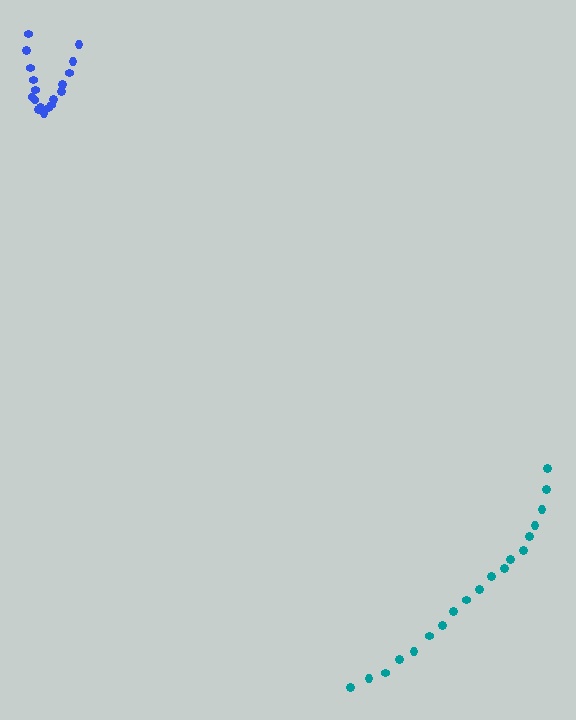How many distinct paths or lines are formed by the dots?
There are 2 distinct paths.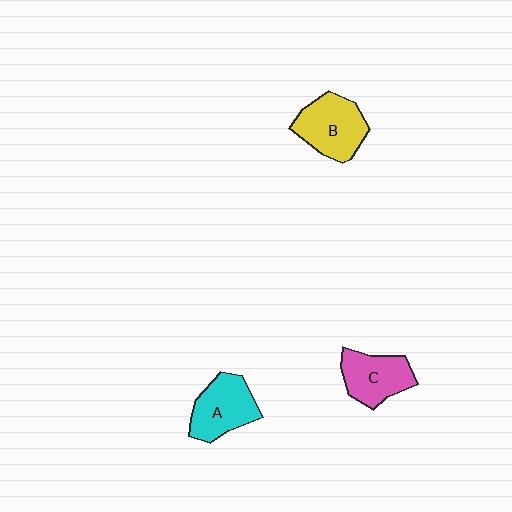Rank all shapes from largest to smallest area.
From largest to smallest: B (yellow), A (cyan), C (pink).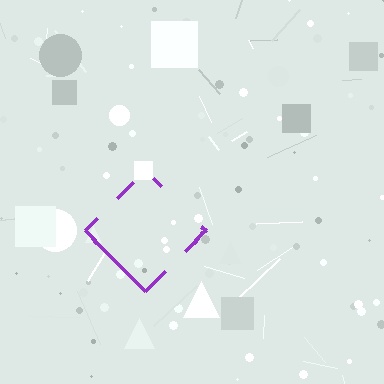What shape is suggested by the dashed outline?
The dashed outline suggests a diamond.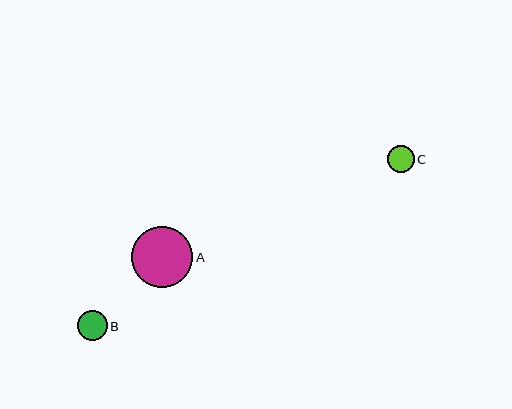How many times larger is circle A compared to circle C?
Circle A is approximately 2.3 times the size of circle C.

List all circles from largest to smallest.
From largest to smallest: A, B, C.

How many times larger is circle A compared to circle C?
Circle A is approximately 2.3 times the size of circle C.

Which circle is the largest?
Circle A is the largest with a size of approximately 61 pixels.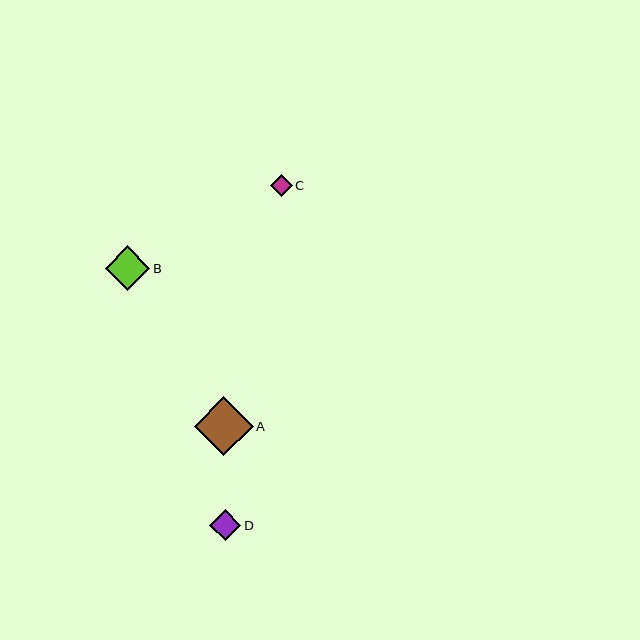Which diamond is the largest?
Diamond A is the largest with a size of approximately 59 pixels.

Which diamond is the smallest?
Diamond C is the smallest with a size of approximately 22 pixels.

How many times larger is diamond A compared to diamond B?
Diamond A is approximately 1.3 times the size of diamond B.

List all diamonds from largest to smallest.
From largest to smallest: A, B, D, C.